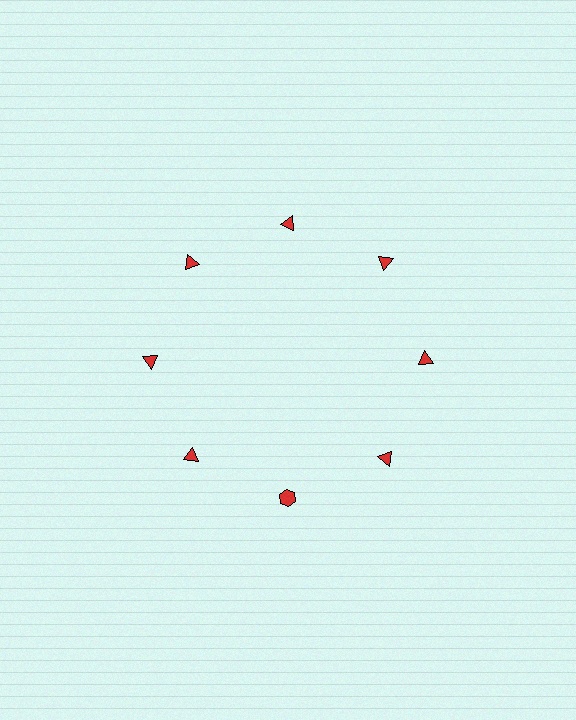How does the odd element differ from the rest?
It has a different shape: hexagon instead of triangle.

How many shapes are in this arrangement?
There are 8 shapes arranged in a ring pattern.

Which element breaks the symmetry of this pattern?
The red hexagon at roughly the 6 o'clock position breaks the symmetry. All other shapes are red triangles.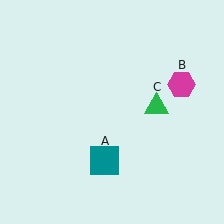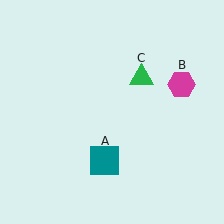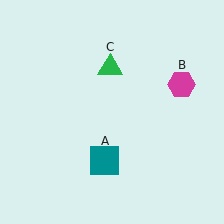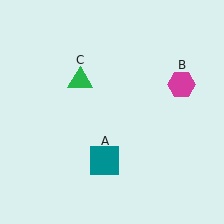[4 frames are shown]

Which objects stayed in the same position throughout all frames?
Teal square (object A) and magenta hexagon (object B) remained stationary.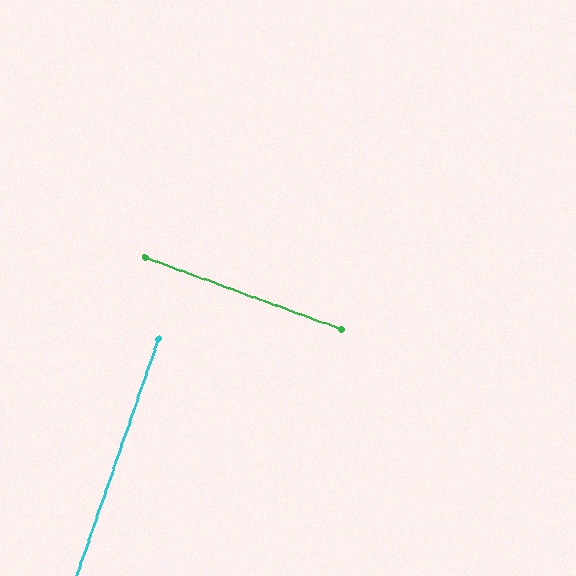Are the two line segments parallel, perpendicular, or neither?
Perpendicular — they meet at approximately 89°.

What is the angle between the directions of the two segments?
Approximately 89 degrees.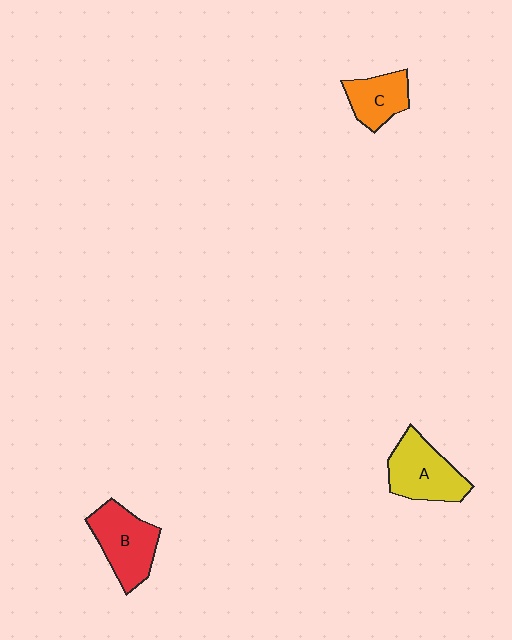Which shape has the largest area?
Shape A (yellow).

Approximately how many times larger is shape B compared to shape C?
Approximately 1.4 times.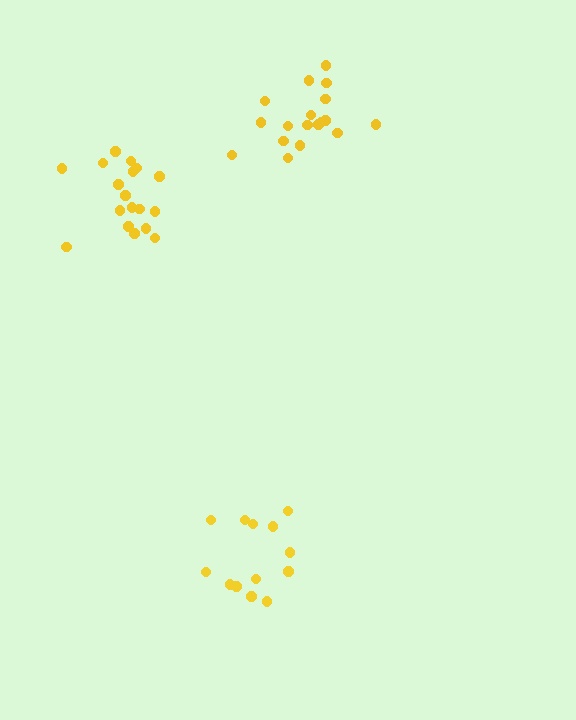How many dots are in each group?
Group 1: 13 dots, Group 2: 18 dots, Group 3: 18 dots (49 total).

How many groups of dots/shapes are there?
There are 3 groups.